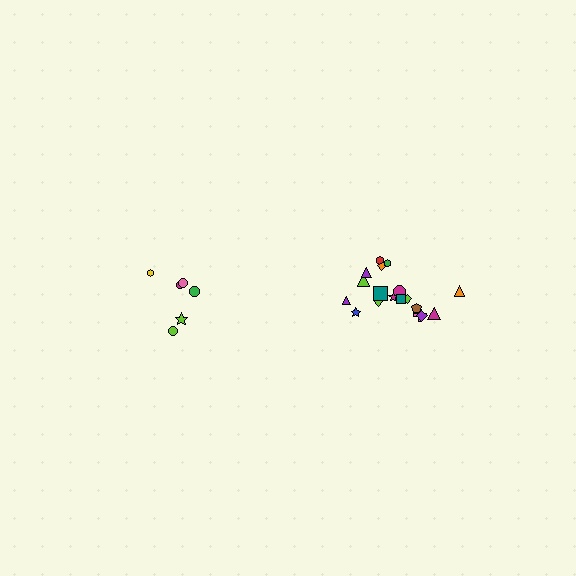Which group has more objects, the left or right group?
The right group.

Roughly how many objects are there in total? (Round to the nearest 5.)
Roughly 25 objects in total.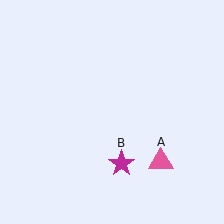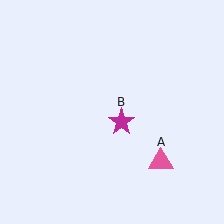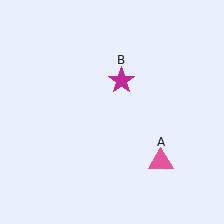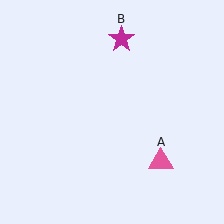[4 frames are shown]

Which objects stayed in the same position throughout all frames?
Pink triangle (object A) remained stationary.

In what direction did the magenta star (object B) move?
The magenta star (object B) moved up.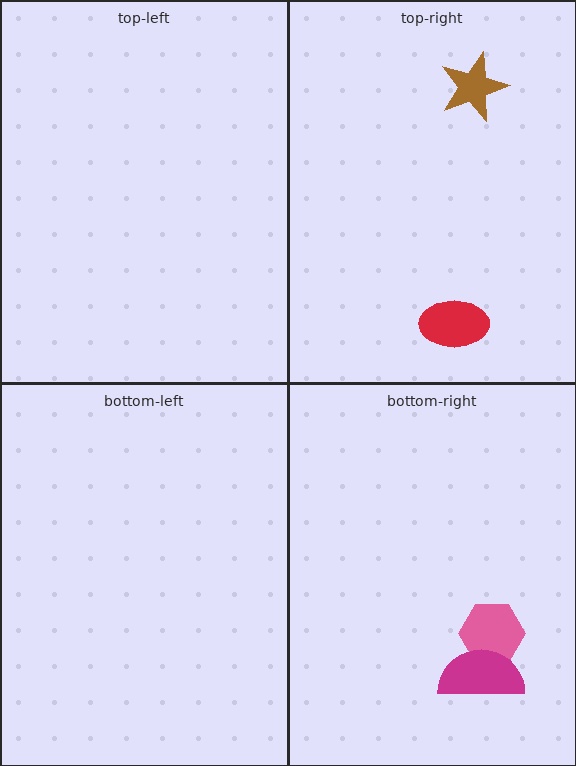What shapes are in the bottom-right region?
The pink hexagon, the magenta semicircle.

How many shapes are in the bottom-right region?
2.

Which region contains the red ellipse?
The top-right region.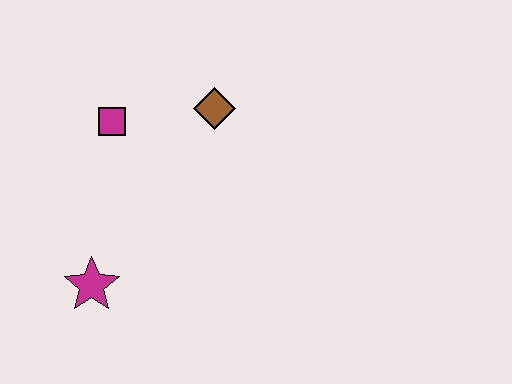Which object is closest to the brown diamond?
The magenta square is closest to the brown diamond.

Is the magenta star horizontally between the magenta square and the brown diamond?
No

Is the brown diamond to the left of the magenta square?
No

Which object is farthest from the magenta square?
The magenta star is farthest from the magenta square.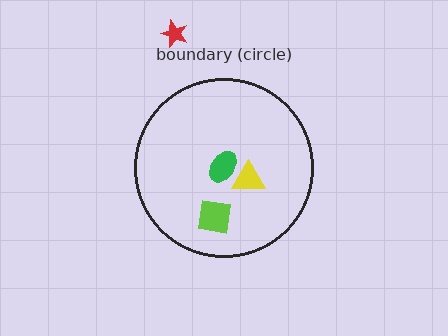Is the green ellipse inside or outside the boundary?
Inside.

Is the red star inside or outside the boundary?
Outside.